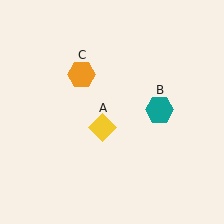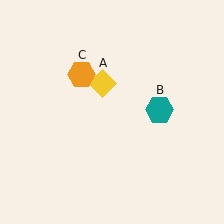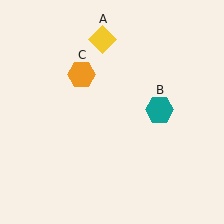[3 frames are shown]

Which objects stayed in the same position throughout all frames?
Teal hexagon (object B) and orange hexagon (object C) remained stationary.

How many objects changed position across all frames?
1 object changed position: yellow diamond (object A).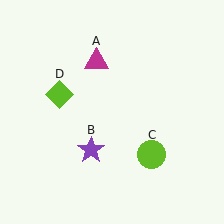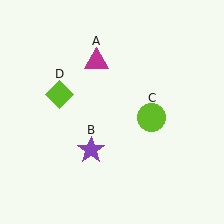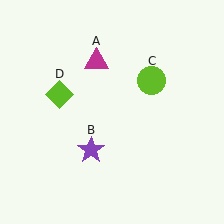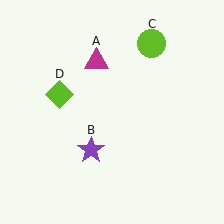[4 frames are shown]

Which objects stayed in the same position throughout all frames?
Magenta triangle (object A) and purple star (object B) and lime diamond (object D) remained stationary.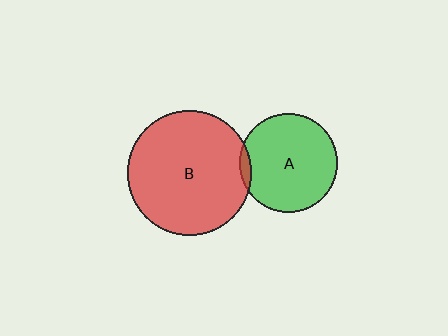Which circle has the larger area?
Circle B (red).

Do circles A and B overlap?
Yes.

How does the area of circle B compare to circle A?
Approximately 1.6 times.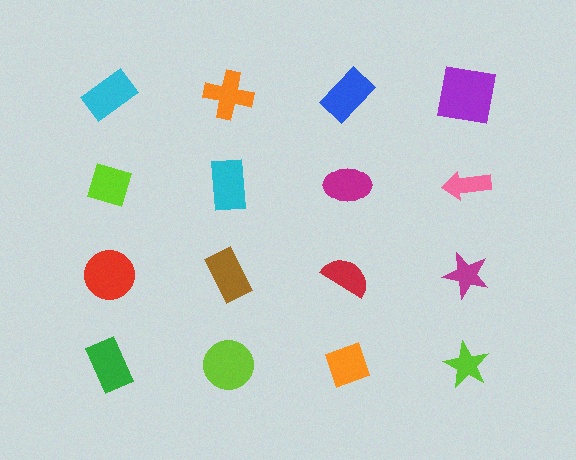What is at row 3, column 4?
A magenta star.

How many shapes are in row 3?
4 shapes.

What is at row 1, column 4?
A purple square.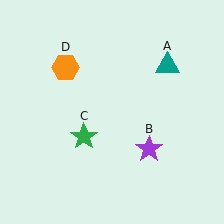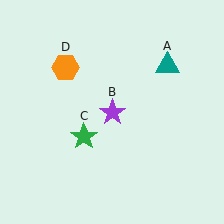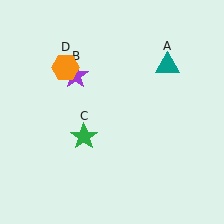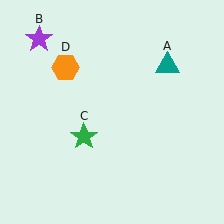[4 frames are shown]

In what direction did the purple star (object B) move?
The purple star (object B) moved up and to the left.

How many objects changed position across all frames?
1 object changed position: purple star (object B).